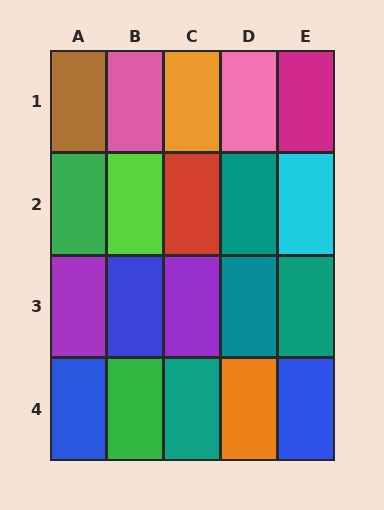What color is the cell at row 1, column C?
Orange.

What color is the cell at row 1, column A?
Brown.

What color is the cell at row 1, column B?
Pink.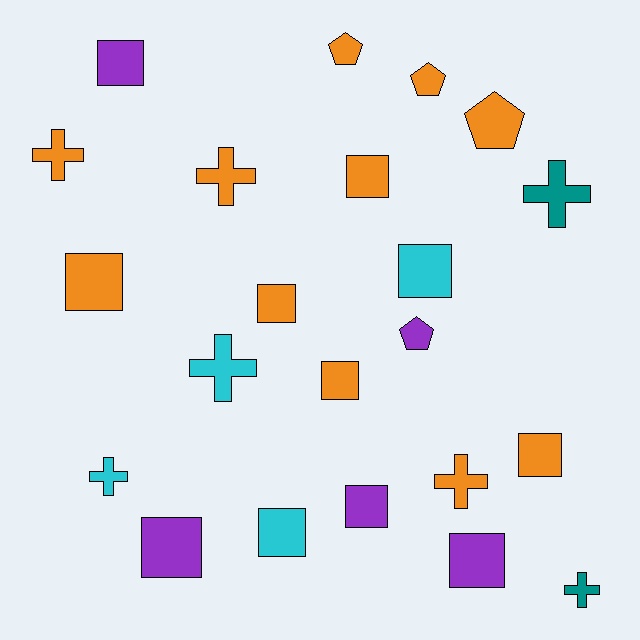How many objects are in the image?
There are 22 objects.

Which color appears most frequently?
Orange, with 11 objects.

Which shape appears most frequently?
Square, with 11 objects.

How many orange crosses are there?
There are 3 orange crosses.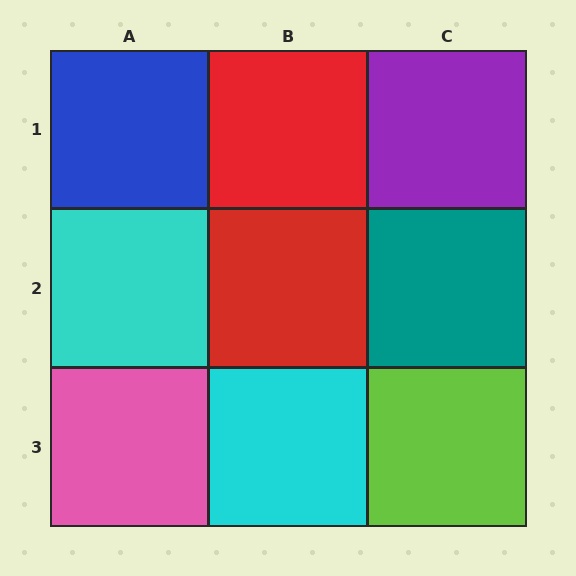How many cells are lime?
1 cell is lime.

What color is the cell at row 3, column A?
Pink.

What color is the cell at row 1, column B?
Red.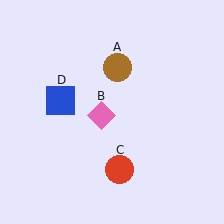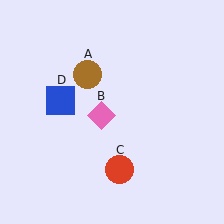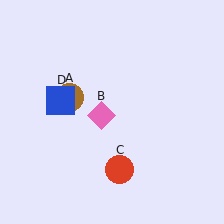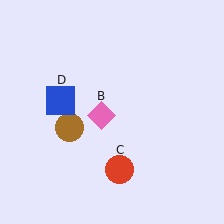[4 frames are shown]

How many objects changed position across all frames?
1 object changed position: brown circle (object A).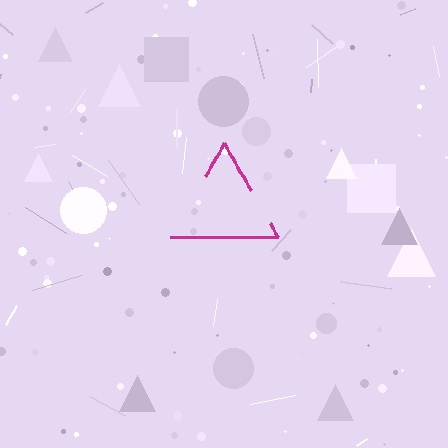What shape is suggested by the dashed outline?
The dashed outline suggests a triangle.